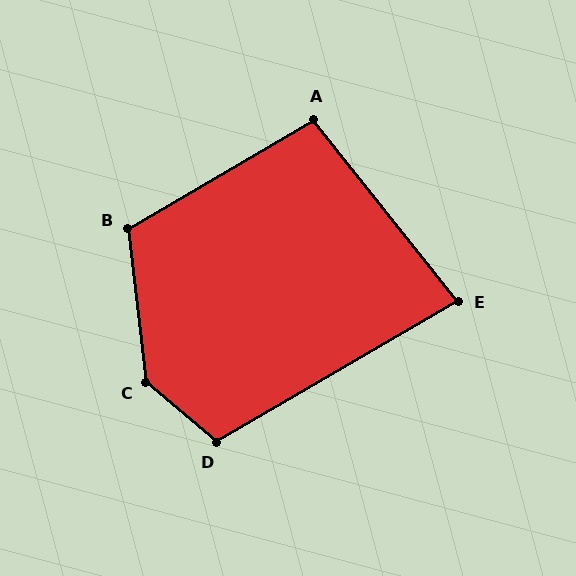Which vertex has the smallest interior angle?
E, at approximately 82 degrees.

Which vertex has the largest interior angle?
C, at approximately 137 degrees.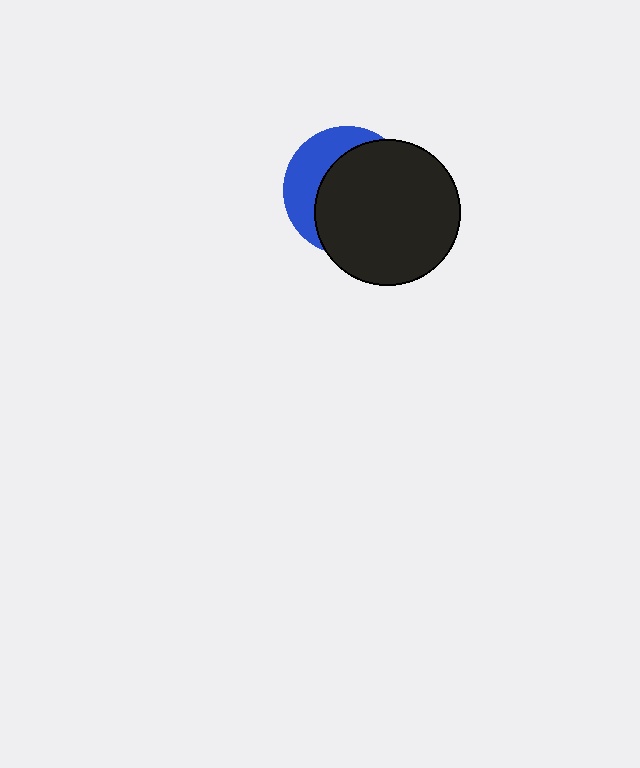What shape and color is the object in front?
The object in front is a black circle.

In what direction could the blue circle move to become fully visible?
The blue circle could move left. That would shift it out from behind the black circle entirely.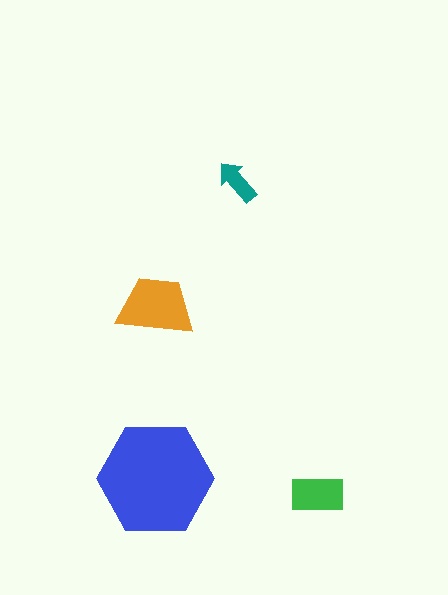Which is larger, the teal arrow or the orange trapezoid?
The orange trapezoid.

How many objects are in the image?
There are 4 objects in the image.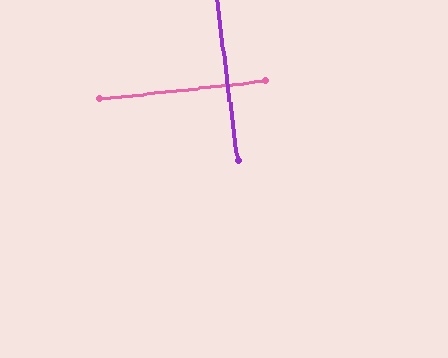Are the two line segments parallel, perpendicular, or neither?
Perpendicular — they meet at approximately 89°.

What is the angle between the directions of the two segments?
Approximately 89 degrees.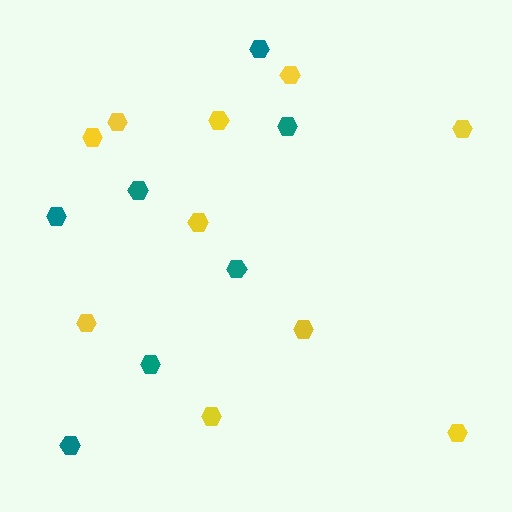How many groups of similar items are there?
There are 2 groups: one group of yellow hexagons (10) and one group of teal hexagons (7).